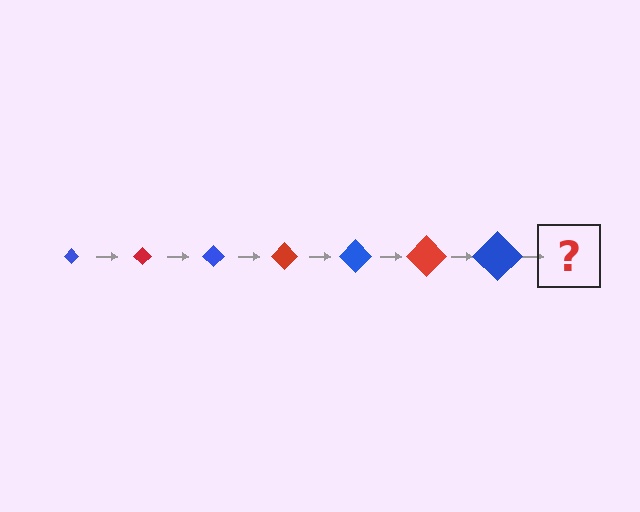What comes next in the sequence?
The next element should be a red diamond, larger than the previous one.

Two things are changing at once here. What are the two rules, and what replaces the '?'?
The two rules are that the diamond grows larger each step and the color cycles through blue and red. The '?' should be a red diamond, larger than the previous one.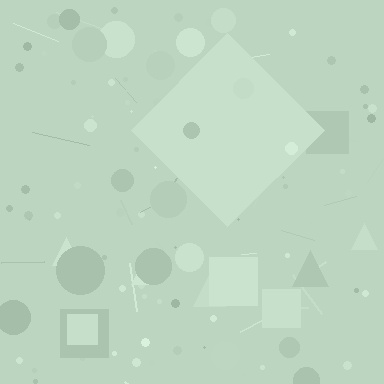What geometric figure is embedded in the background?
A diamond is embedded in the background.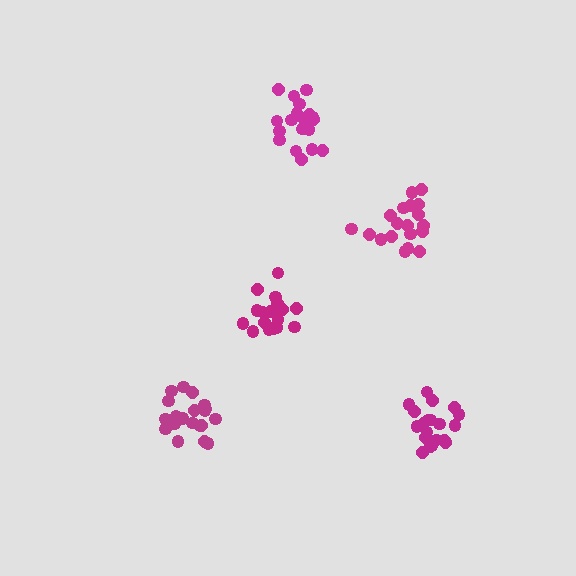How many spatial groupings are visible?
There are 5 spatial groupings.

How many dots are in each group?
Group 1: 20 dots, Group 2: 20 dots, Group 3: 19 dots, Group 4: 17 dots, Group 5: 20 dots (96 total).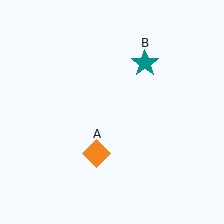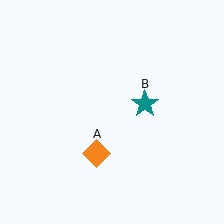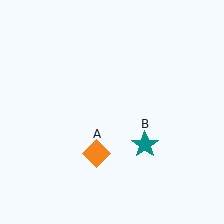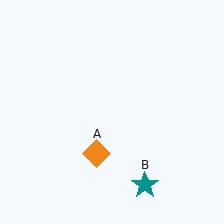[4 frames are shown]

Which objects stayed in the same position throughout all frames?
Orange diamond (object A) remained stationary.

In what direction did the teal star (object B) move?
The teal star (object B) moved down.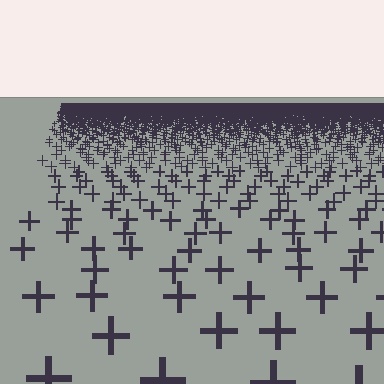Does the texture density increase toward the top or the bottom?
Density increases toward the top.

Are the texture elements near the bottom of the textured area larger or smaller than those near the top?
Larger. Near the bottom, elements are closer to the viewer and appear at a bigger on-screen size.